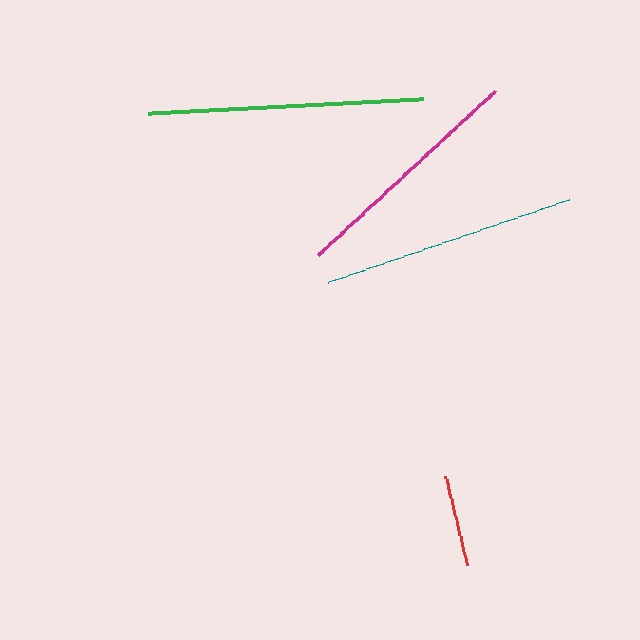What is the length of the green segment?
The green segment is approximately 275 pixels long.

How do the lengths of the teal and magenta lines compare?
The teal and magenta lines are approximately the same length.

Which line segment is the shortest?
The red line is the shortest at approximately 91 pixels.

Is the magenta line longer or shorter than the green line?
The green line is longer than the magenta line.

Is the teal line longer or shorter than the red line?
The teal line is longer than the red line.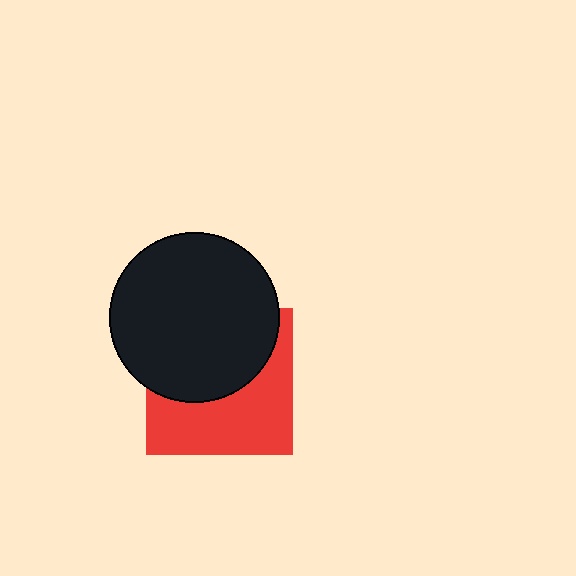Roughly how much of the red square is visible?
About half of it is visible (roughly 50%).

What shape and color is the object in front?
The object in front is a black circle.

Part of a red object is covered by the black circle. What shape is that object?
It is a square.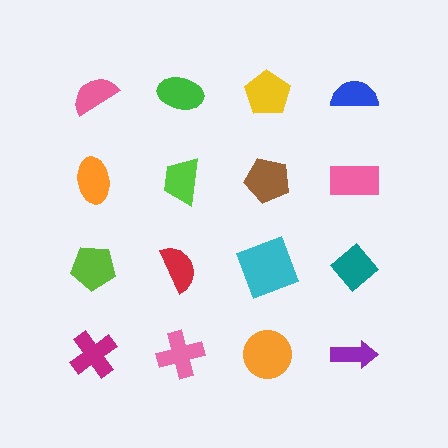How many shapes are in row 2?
4 shapes.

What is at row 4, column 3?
An orange circle.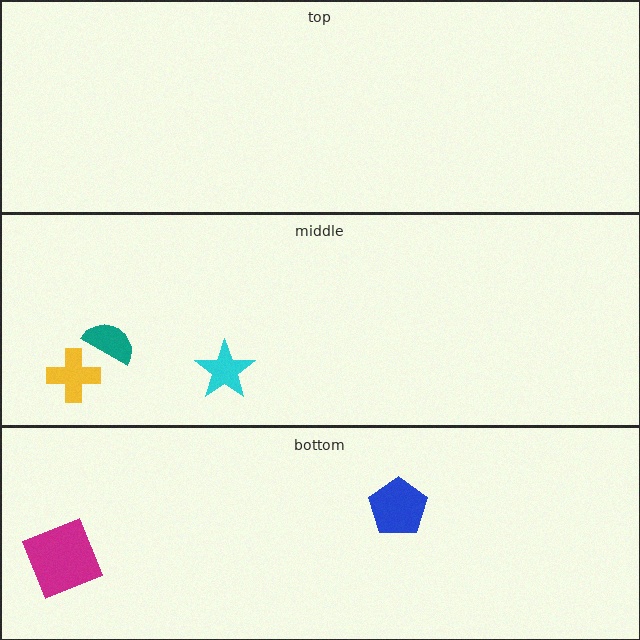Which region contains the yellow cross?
The middle region.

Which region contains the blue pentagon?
The bottom region.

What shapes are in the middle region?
The cyan star, the yellow cross, the teal semicircle.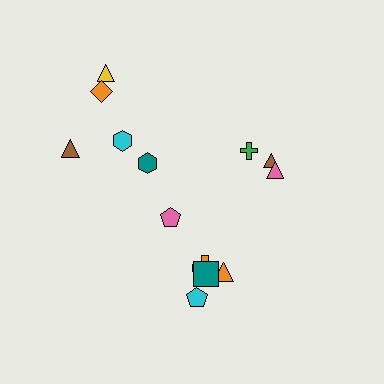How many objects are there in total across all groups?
There are 13 objects.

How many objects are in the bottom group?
There are 5 objects.